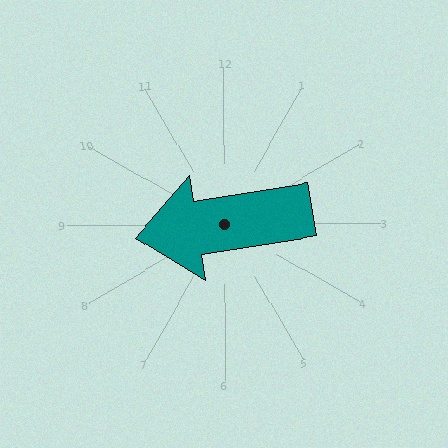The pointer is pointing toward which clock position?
Roughly 9 o'clock.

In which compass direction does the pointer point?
West.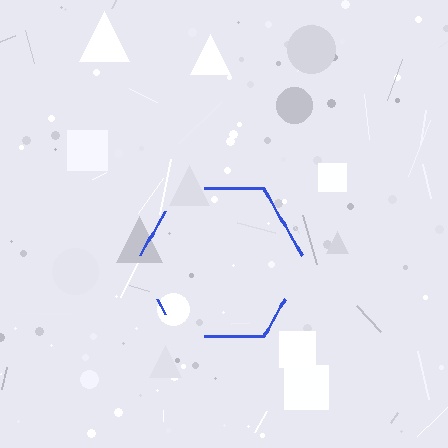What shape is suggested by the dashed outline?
The dashed outline suggests a hexagon.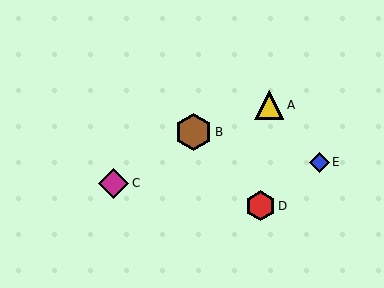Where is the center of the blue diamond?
The center of the blue diamond is at (319, 162).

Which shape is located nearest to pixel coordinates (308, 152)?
The blue diamond (labeled E) at (319, 162) is nearest to that location.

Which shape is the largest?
The brown hexagon (labeled B) is the largest.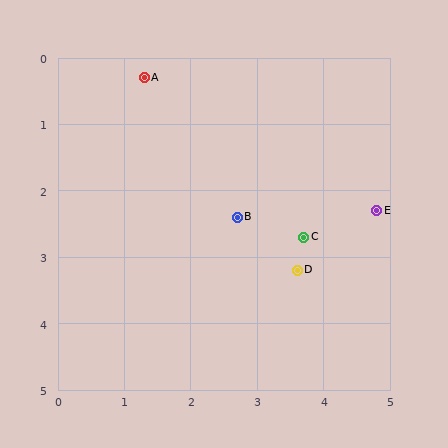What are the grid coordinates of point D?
Point D is at approximately (3.6, 3.2).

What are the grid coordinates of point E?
Point E is at approximately (4.8, 2.3).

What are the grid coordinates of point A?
Point A is at approximately (1.3, 0.3).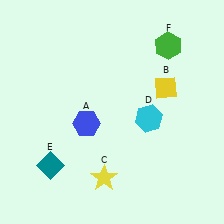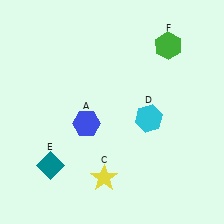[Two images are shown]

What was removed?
The yellow diamond (B) was removed in Image 2.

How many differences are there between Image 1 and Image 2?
There is 1 difference between the two images.